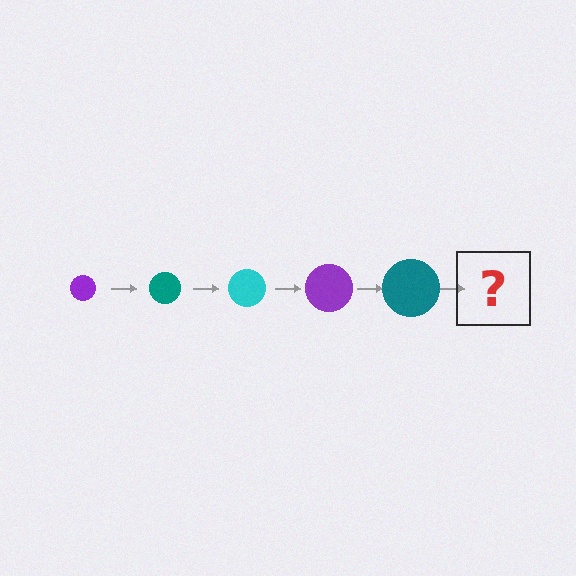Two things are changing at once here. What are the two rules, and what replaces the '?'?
The two rules are that the circle grows larger each step and the color cycles through purple, teal, and cyan. The '?' should be a cyan circle, larger than the previous one.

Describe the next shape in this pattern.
It should be a cyan circle, larger than the previous one.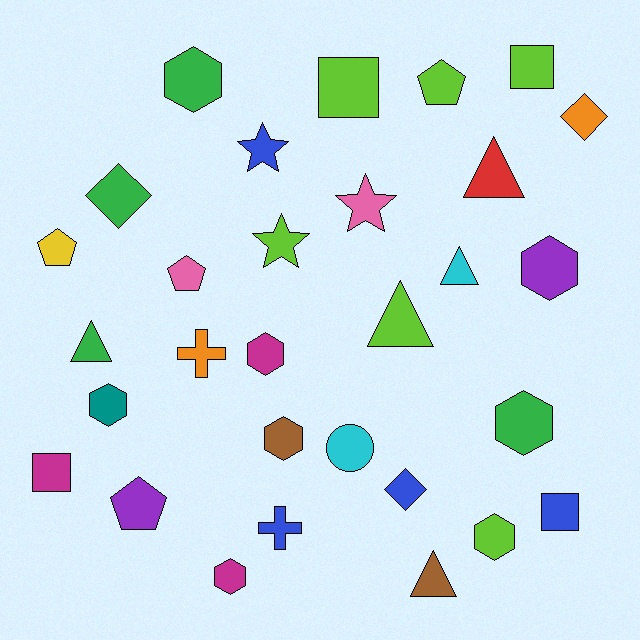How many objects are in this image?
There are 30 objects.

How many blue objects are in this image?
There are 4 blue objects.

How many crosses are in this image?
There are 2 crosses.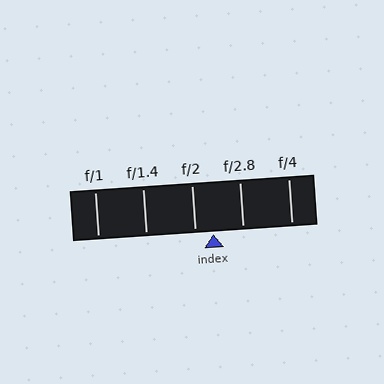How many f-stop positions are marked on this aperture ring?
There are 5 f-stop positions marked.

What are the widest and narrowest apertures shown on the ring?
The widest aperture shown is f/1 and the narrowest is f/4.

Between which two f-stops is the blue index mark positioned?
The index mark is between f/2 and f/2.8.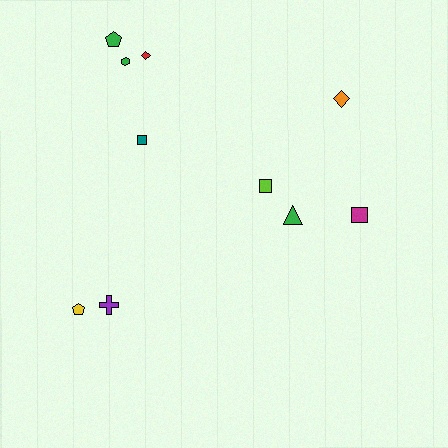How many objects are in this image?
There are 10 objects.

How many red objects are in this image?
There is 1 red object.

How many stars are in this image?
There are no stars.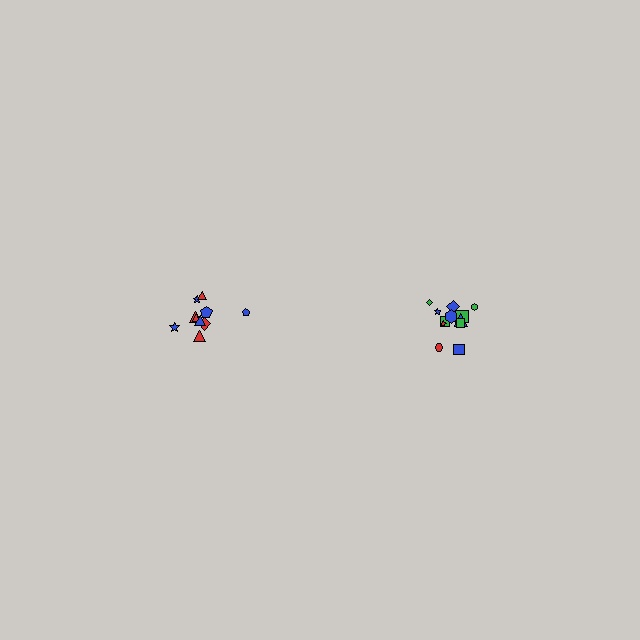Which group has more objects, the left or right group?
The right group.